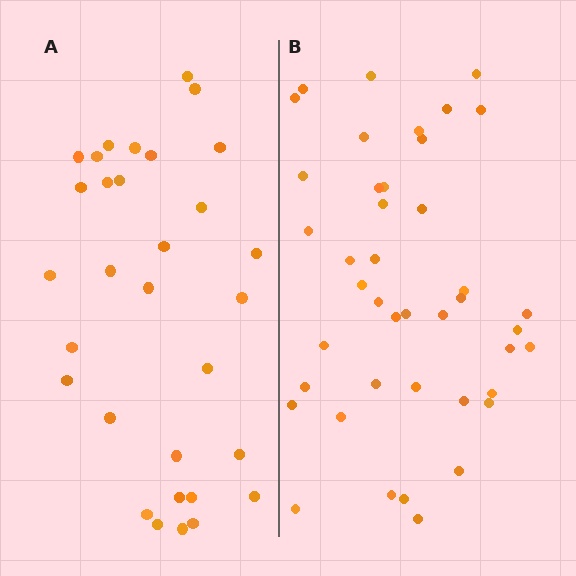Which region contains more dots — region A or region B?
Region B (the right region) has more dots.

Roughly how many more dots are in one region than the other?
Region B has roughly 12 or so more dots than region A.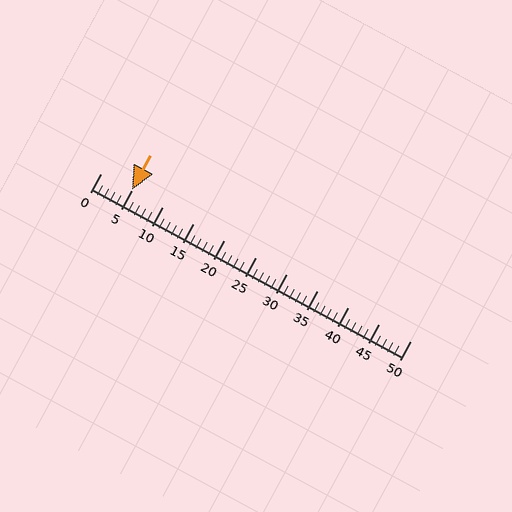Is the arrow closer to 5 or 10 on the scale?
The arrow is closer to 5.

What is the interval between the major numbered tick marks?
The major tick marks are spaced 5 units apart.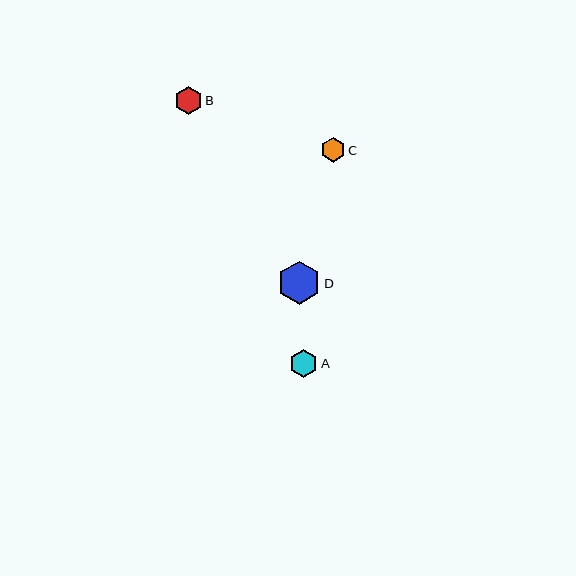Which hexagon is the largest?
Hexagon D is the largest with a size of approximately 43 pixels.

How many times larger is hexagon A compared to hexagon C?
Hexagon A is approximately 1.1 times the size of hexagon C.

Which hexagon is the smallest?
Hexagon C is the smallest with a size of approximately 25 pixels.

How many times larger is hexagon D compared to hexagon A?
Hexagon D is approximately 1.5 times the size of hexagon A.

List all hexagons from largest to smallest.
From largest to smallest: D, A, B, C.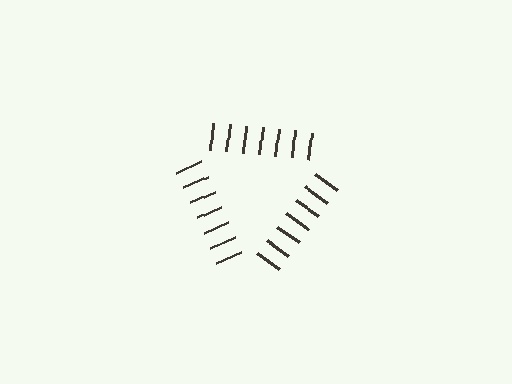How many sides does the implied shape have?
3 sides — the line-ends trace a triangle.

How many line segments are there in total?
21 — 7 along each of the 3 edges.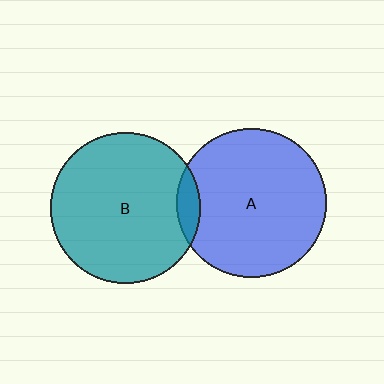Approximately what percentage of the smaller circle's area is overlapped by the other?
Approximately 10%.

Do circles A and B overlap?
Yes.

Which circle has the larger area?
Circle B (teal).